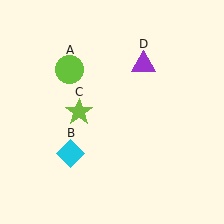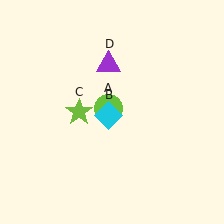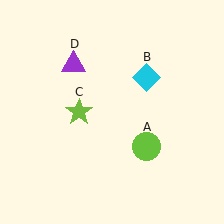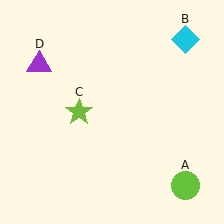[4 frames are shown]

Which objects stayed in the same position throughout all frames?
Lime star (object C) remained stationary.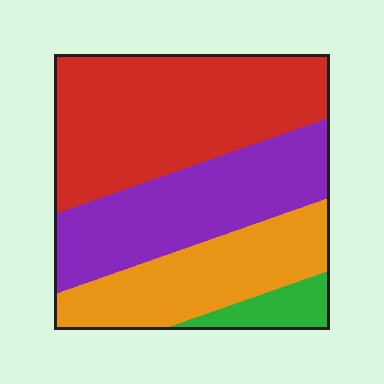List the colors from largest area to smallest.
From largest to smallest: red, purple, orange, green.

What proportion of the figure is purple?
Purple takes up about one quarter (1/4) of the figure.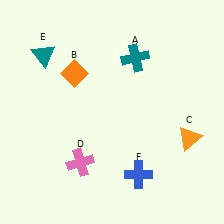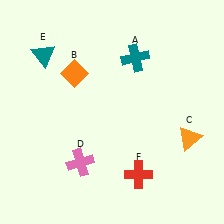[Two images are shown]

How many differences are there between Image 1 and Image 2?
There is 1 difference between the two images.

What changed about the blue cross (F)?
In Image 1, F is blue. In Image 2, it changed to red.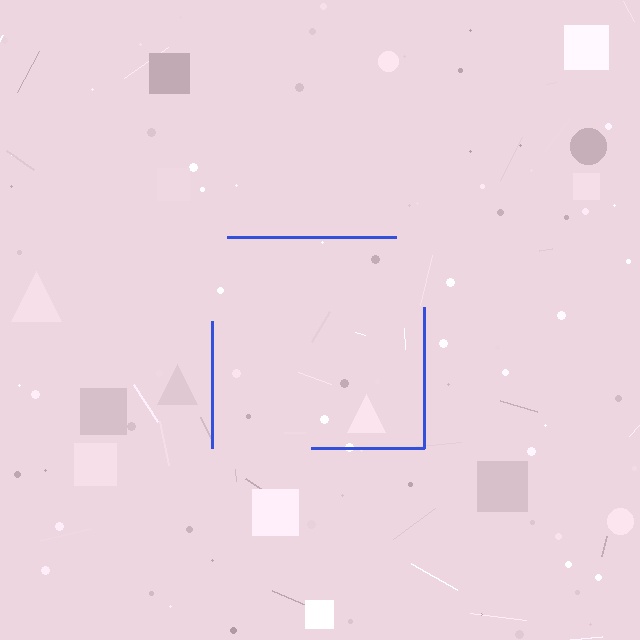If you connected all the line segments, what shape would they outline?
They would outline a square.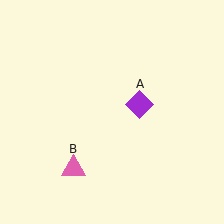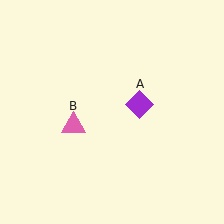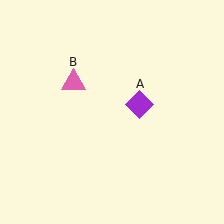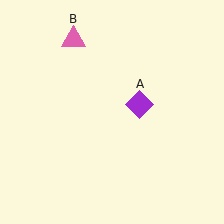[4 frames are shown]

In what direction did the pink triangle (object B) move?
The pink triangle (object B) moved up.